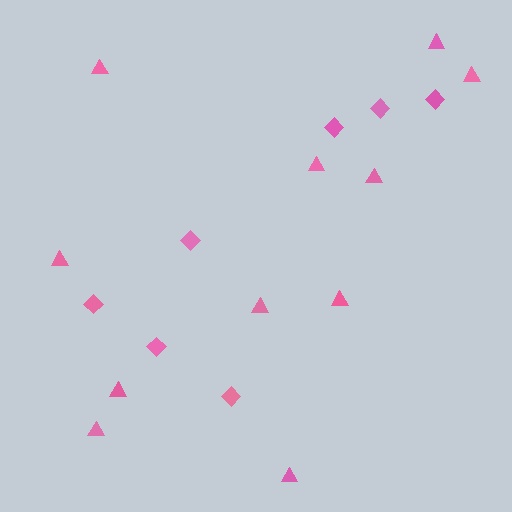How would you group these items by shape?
There are 2 groups: one group of diamonds (7) and one group of triangles (11).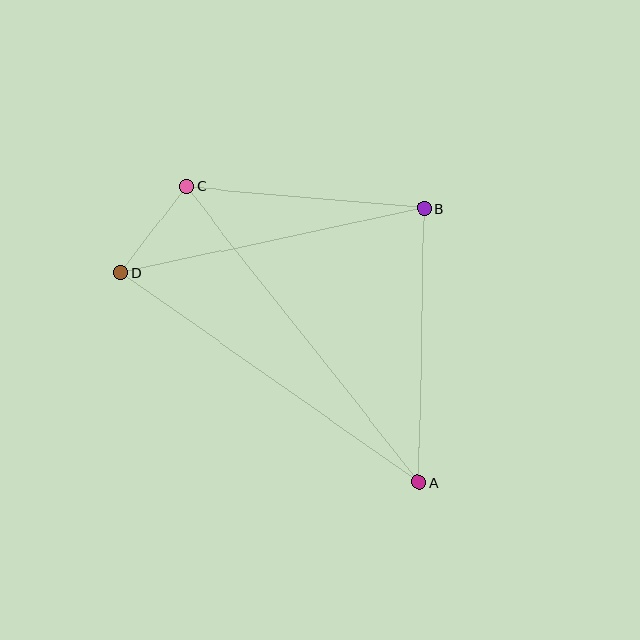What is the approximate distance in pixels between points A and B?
The distance between A and B is approximately 274 pixels.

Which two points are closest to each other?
Points C and D are closest to each other.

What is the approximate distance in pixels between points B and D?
The distance between B and D is approximately 310 pixels.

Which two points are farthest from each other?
Points A and C are farthest from each other.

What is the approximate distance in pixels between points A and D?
The distance between A and D is approximately 365 pixels.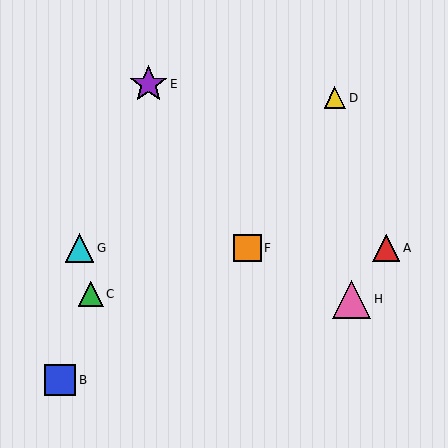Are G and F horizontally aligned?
Yes, both are at y≈248.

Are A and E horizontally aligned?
No, A is at y≈248 and E is at y≈84.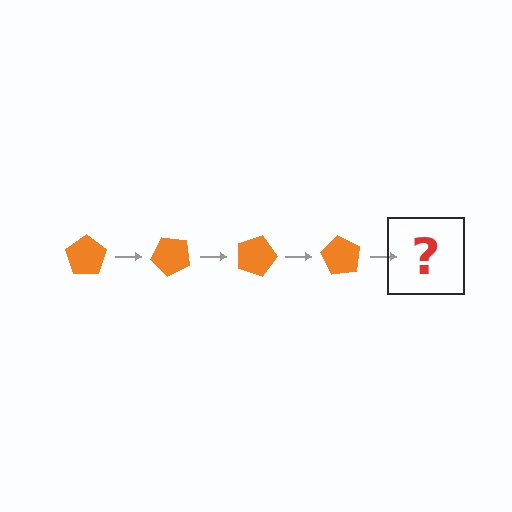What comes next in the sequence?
The next element should be an orange pentagon rotated 180 degrees.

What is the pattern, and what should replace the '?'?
The pattern is that the pentagon rotates 45 degrees each step. The '?' should be an orange pentagon rotated 180 degrees.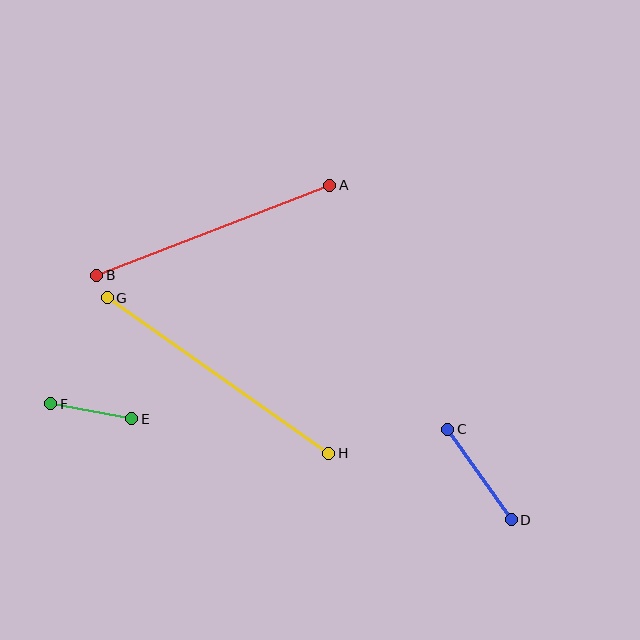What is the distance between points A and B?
The distance is approximately 250 pixels.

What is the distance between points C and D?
The distance is approximately 111 pixels.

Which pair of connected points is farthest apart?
Points G and H are farthest apart.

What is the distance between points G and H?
The distance is approximately 271 pixels.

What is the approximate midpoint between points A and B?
The midpoint is at approximately (213, 230) pixels.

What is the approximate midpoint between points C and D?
The midpoint is at approximately (480, 475) pixels.